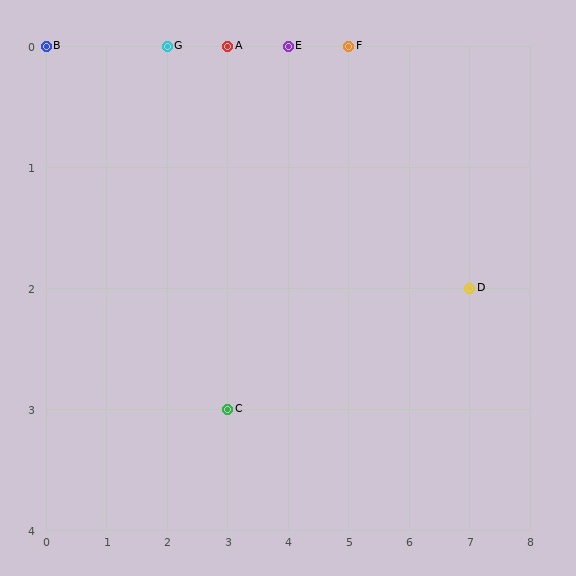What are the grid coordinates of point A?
Point A is at grid coordinates (3, 0).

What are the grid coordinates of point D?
Point D is at grid coordinates (7, 2).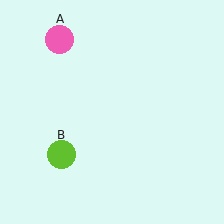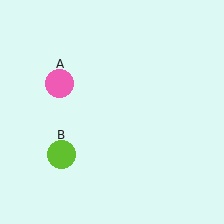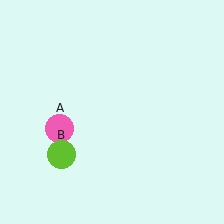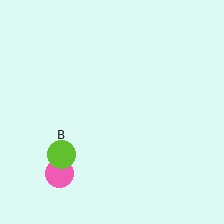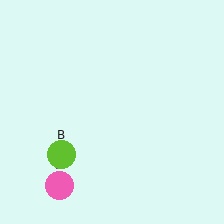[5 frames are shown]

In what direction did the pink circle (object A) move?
The pink circle (object A) moved down.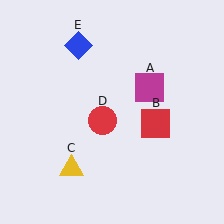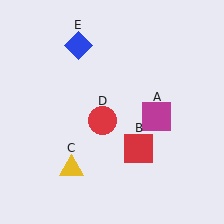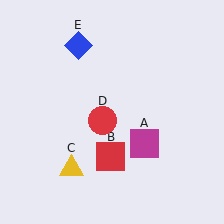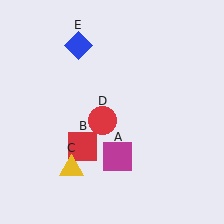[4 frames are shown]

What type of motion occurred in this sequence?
The magenta square (object A), red square (object B) rotated clockwise around the center of the scene.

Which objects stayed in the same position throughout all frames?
Yellow triangle (object C) and red circle (object D) and blue diamond (object E) remained stationary.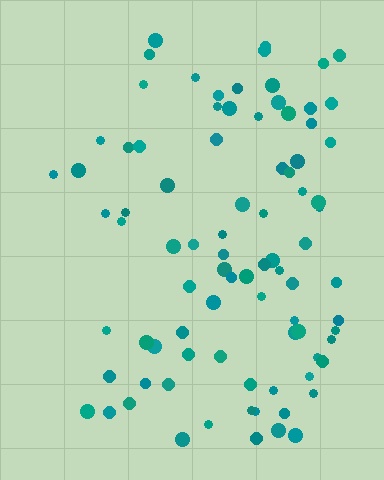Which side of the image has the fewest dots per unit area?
The left.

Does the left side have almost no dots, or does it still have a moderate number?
Still a moderate number, just noticeably fewer than the right.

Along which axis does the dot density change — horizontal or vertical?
Horizontal.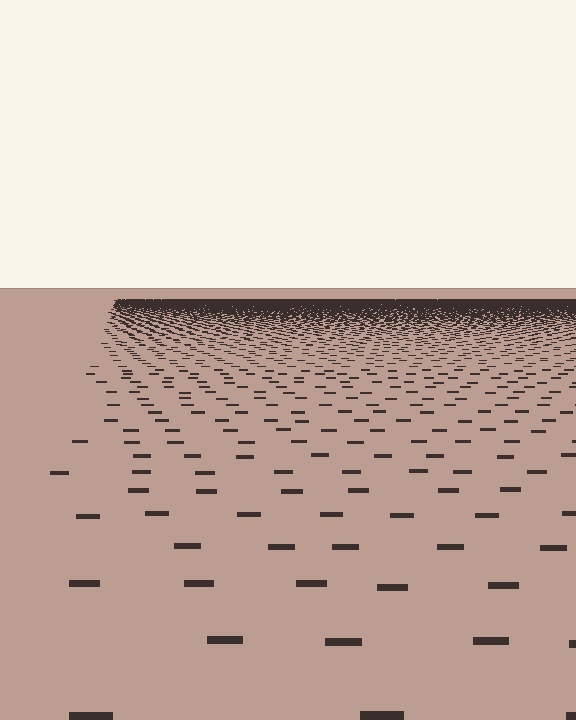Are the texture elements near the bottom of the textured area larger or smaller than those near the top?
Larger. Near the bottom, elements are closer to the viewer and appear at a bigger on-screen size.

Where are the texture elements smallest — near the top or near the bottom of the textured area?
Near the top.